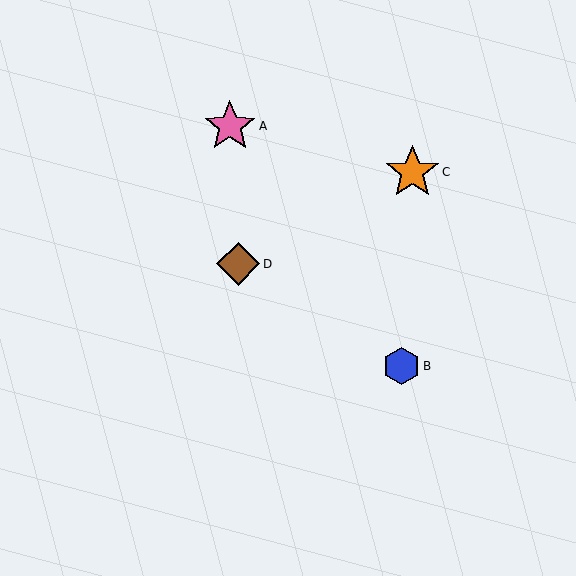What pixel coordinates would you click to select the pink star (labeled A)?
Click at (230, 126) to select the pink star A.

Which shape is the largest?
The orange star (labeled C) is the largest.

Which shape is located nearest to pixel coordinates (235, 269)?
The brown diamond (labeled D) at (238, 264) is nearest to that location.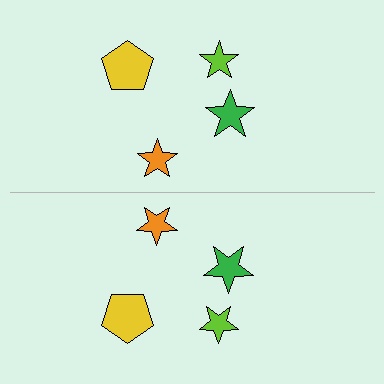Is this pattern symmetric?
Yes, this pattern has bilateral (reflection) symmetry.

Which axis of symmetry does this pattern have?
The pattern has a horizontal axis of symmetry running through the center of the image.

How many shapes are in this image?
There are 8 shapes in this image.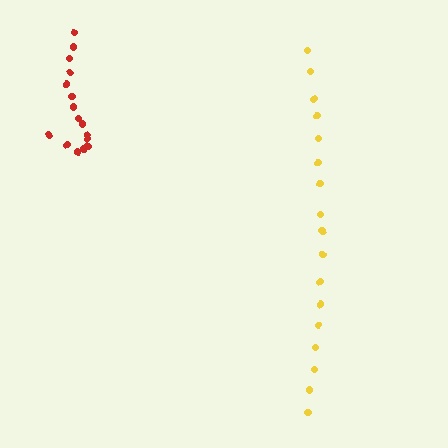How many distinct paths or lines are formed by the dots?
There are 2 distinct paths.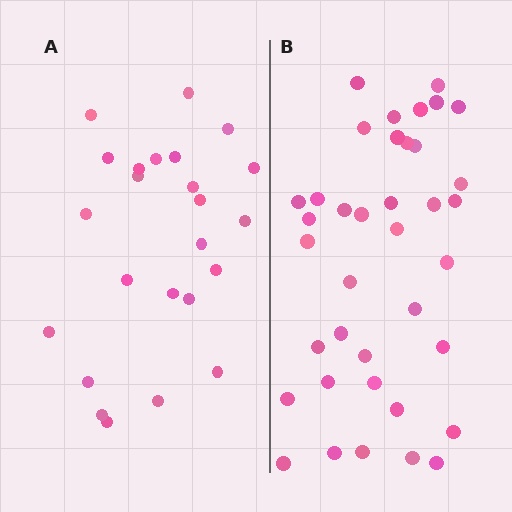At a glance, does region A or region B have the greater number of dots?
Region B (the right region) has more dots.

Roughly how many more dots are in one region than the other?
Region B has approximately 15 more dots than region A.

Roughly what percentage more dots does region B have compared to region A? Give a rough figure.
About 60% more.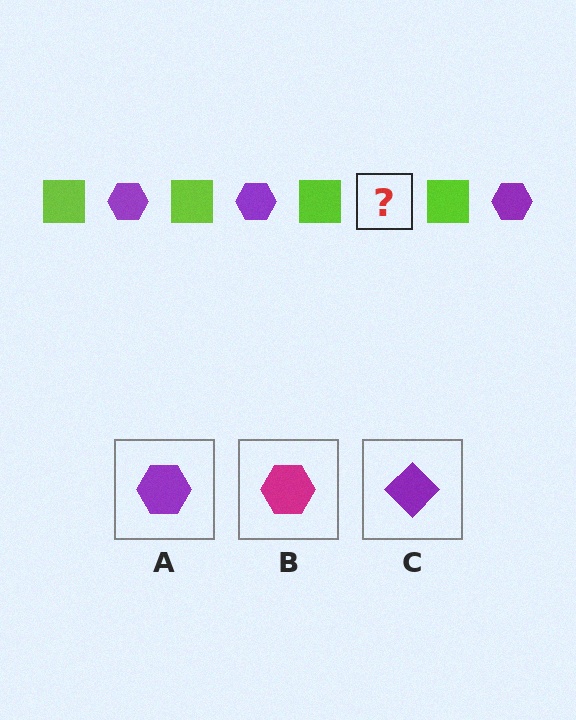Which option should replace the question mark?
Option A.